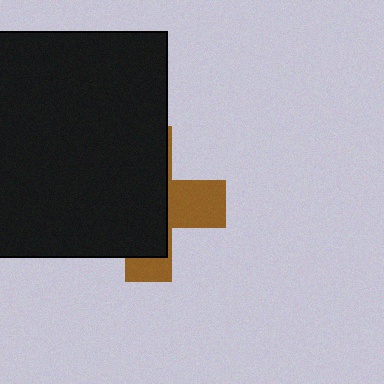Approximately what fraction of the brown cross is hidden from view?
Roughly 66% of the brown cross is hidden behind the black rectangle.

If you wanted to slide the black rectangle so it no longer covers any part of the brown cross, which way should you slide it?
Slide it left — that is the most direct way to separate the two shapes.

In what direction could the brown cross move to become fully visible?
The brown cross could move right. That would shift it out from behind the black rectangle entirely.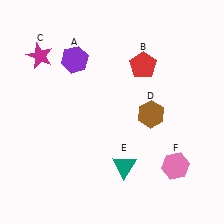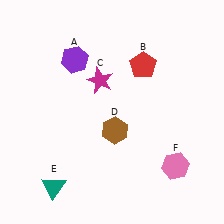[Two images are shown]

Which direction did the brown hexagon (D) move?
The brown hexagon (D) moved left.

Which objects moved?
The objects that moved are: the magenta star (C), the brown hexagon (D), the teal triangle (E).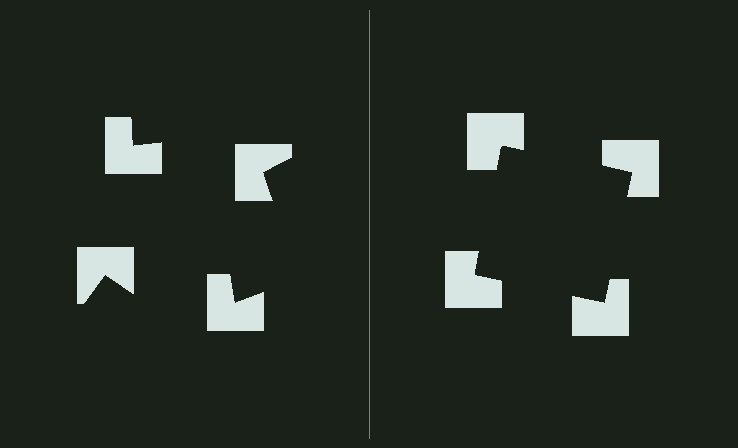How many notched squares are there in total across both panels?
8 — 4 on each side.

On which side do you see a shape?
An illusory square appears on the right side. On the left side the wedge cuts are rotated, so no coherent shape forms.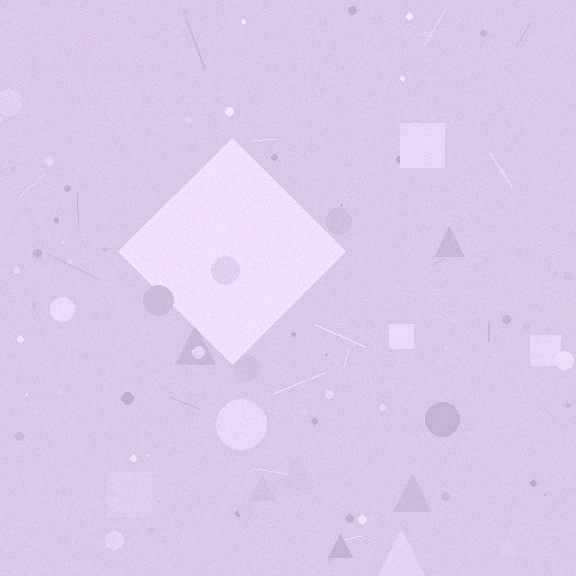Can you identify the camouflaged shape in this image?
The camouflaged shape is a diamond.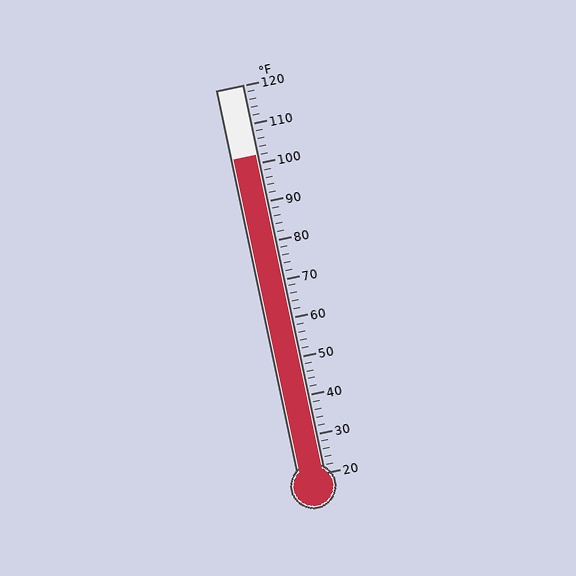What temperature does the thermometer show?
The thermometer shows approximately 102°F.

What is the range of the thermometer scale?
The thermometer scale ranges from 20°F to 120°F.